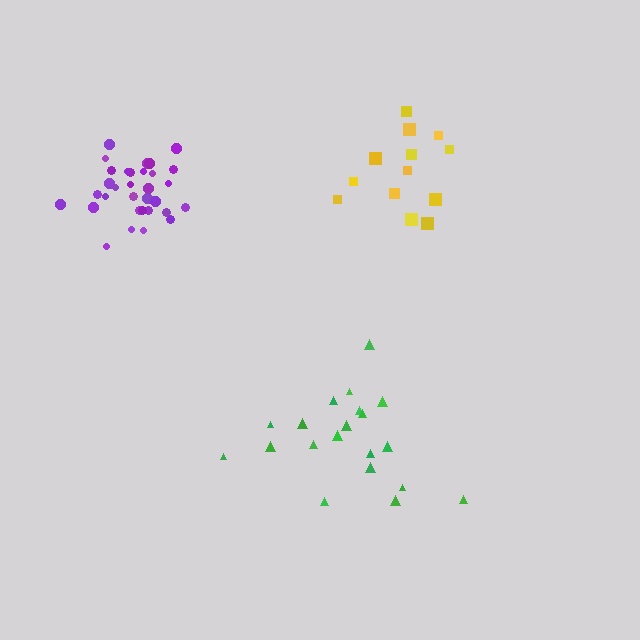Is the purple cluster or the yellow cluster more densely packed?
Purple.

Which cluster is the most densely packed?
Purple.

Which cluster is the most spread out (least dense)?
Yellow.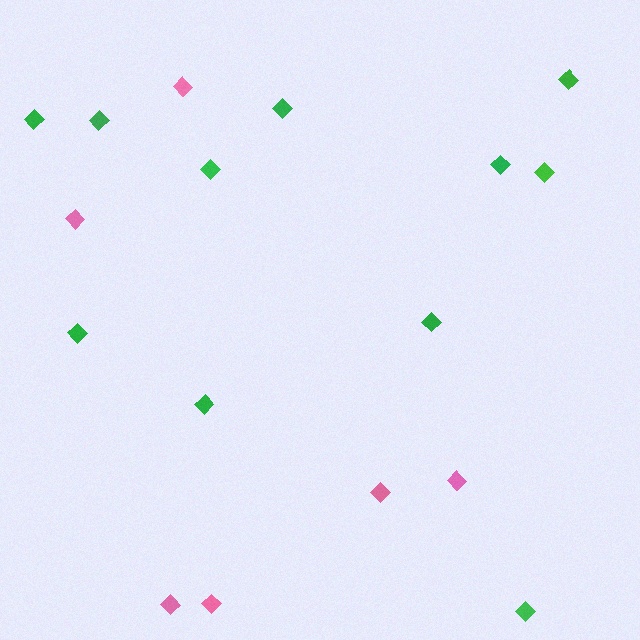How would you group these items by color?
There are 2 groups: one group of pink diamonds (6) and one group of green diamonds (11).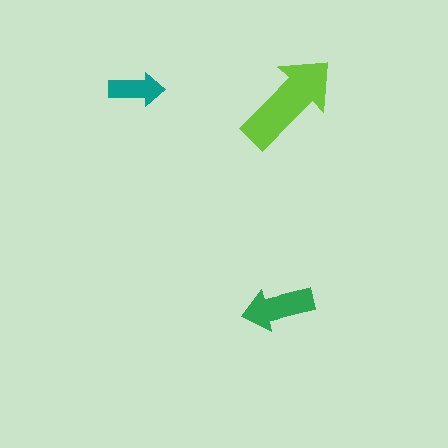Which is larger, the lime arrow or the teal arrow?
The lime one.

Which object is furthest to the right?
The lime arrow is rightmost.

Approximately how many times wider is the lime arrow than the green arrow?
About 1.5 times wider.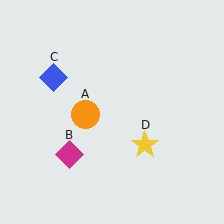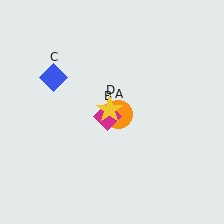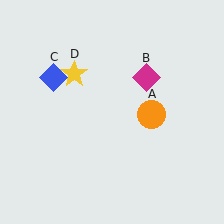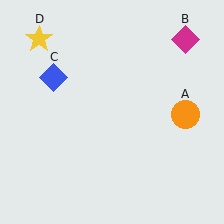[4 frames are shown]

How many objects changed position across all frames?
3 objects changed position: orange circle (object A), magenta diamond (object B), yellow star (object D).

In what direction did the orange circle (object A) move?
The orange circle (object A) moved right.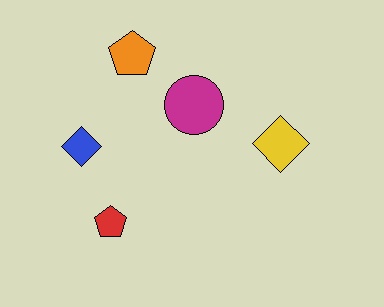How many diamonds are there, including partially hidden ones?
There are 2 diamonds.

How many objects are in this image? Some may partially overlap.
There are 5 objects.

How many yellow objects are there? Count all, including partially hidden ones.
There is 1 yellow object.